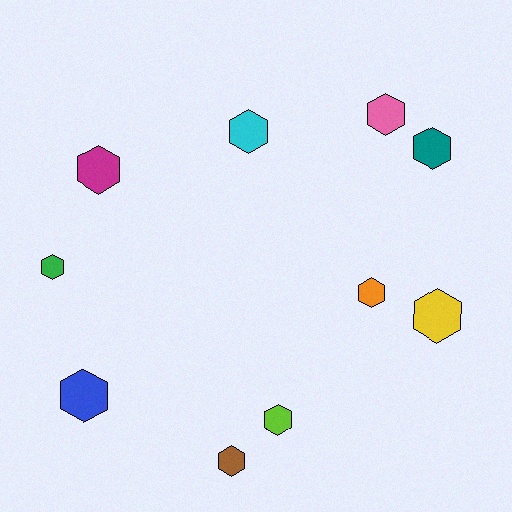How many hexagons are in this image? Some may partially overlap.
There are 10 hexagons.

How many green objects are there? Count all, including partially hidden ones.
There is 1 green object.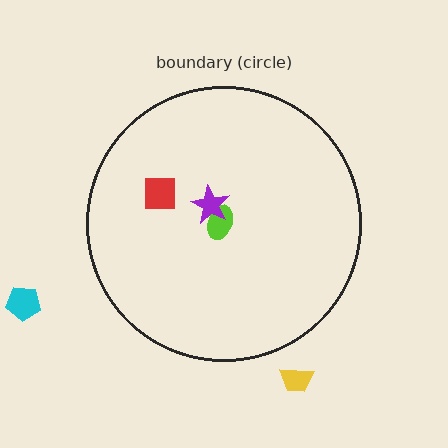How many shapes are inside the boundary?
3 inside, 2 outside.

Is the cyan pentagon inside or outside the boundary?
Outside.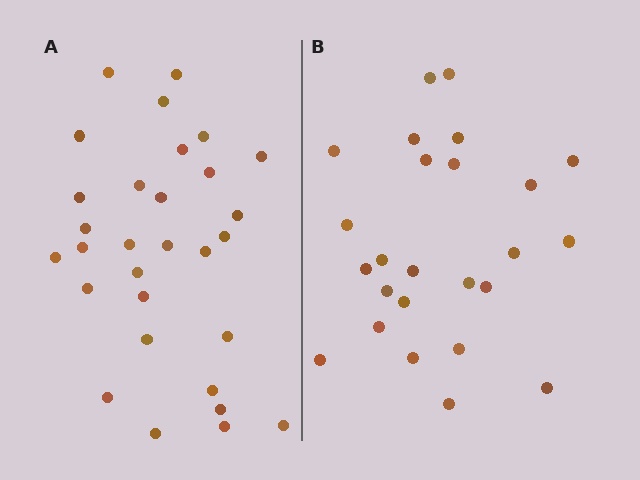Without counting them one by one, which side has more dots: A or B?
Region A (the left region) has more dots.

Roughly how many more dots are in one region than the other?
Region A has about 5 more dots than region B.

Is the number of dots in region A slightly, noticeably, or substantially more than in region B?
Region A has only slightly more — the two regions are fairly close. The ratio is roughly 1.2 to 1.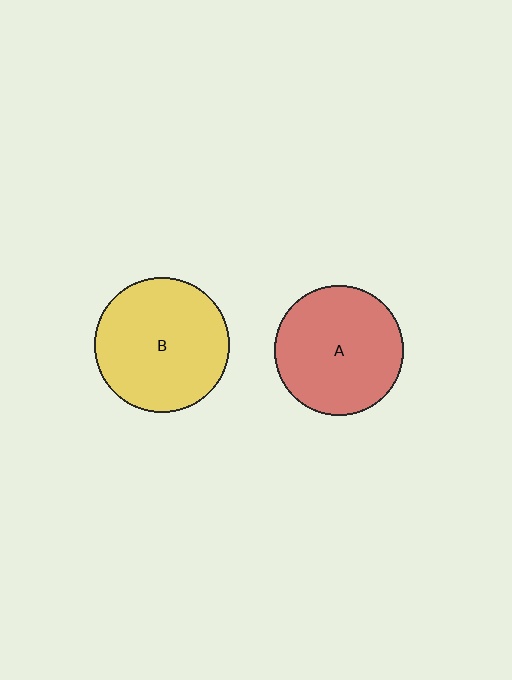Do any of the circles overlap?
No, none of the circles overlap.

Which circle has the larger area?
Circle B (yellow).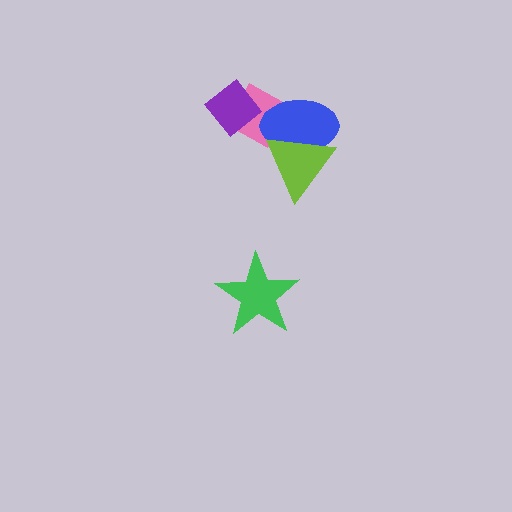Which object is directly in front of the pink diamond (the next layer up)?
The blue ellipse is directly in front of the pink diamond.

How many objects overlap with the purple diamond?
1 object overlaps with the purple diamond.